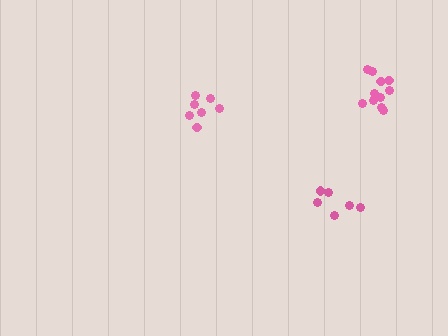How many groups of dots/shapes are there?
There are 3 groups.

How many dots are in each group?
Group 1: 7 dots, Group 2: 6 dots, Group 3: 11 dots (24 total).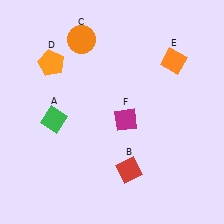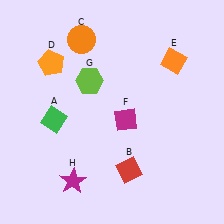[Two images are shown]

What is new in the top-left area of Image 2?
A lime hexagon (G) was added in the top-left area of Image 2.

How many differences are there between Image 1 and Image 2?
There are 2 differences between the two images.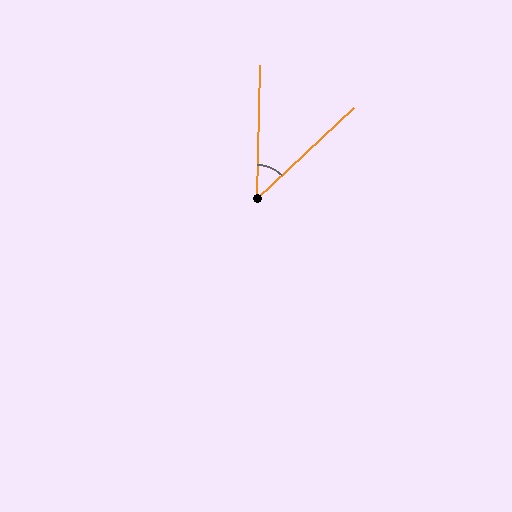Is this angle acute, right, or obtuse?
It is acute.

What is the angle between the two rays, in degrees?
Approximately 45 degrees.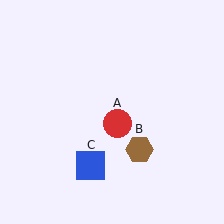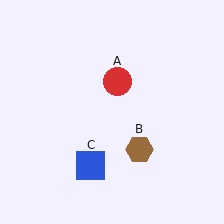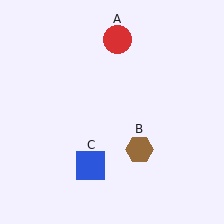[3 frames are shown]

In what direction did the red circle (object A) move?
The red circle (object A) moved up.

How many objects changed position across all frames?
1 object changed position: red circle (object A).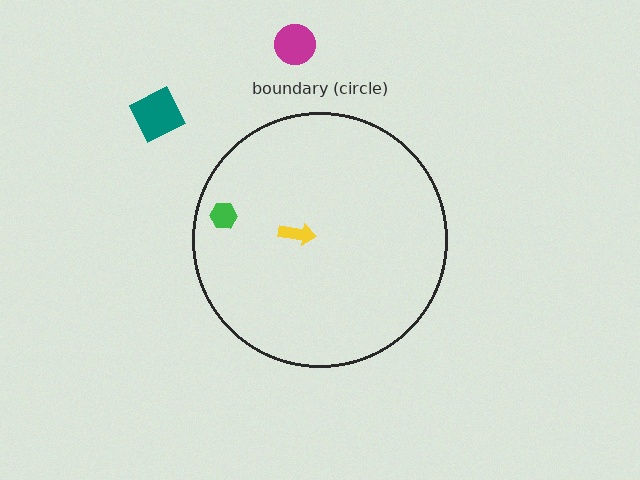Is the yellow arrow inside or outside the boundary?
Inside.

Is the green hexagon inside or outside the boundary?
Inside.